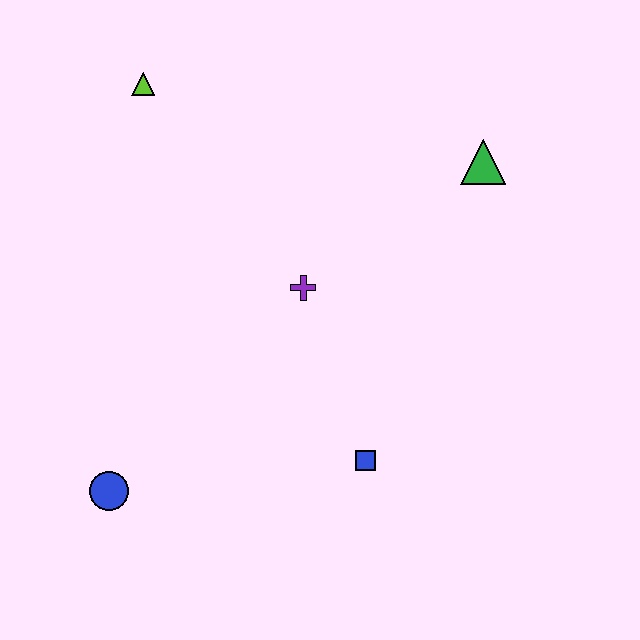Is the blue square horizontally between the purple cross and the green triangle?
Yes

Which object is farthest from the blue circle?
The green triangle is farthest from the blue circle.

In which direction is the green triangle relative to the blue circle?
The green triangle is to the right of the blue circle.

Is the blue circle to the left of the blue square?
Yes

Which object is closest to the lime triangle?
The purple cross is closest to the lime triangle.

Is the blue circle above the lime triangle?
No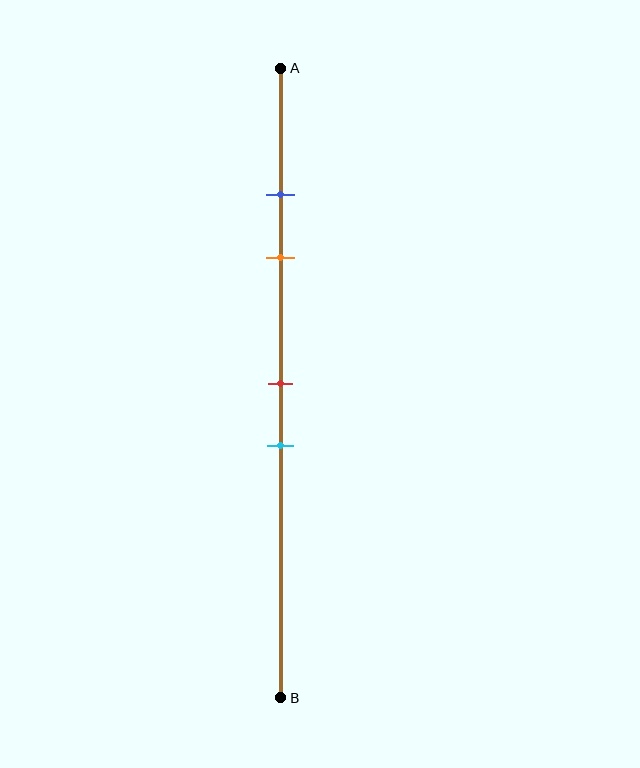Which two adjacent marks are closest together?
The blue and orange marks are the closest adjacent pair.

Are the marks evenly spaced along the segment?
No, the marks are not evenly spaced.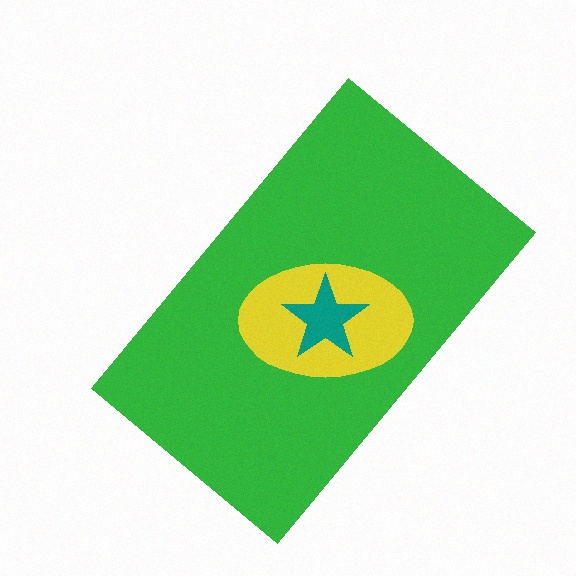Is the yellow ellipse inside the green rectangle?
Yes.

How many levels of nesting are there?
3.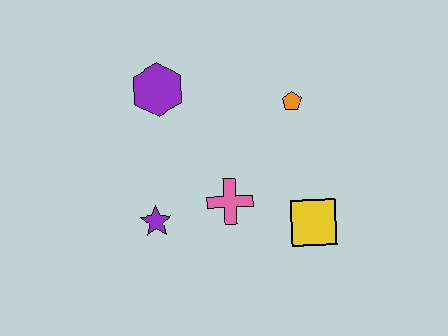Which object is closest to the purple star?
The pink cross is closest to the purple star.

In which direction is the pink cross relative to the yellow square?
The pink cross is to the left of the yellow square.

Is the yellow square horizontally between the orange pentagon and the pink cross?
No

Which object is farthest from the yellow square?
The purple hexagon is farthest from the yellow square.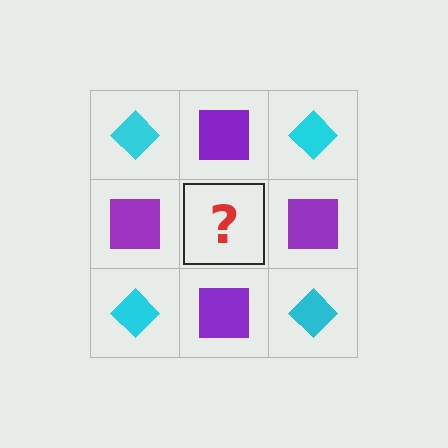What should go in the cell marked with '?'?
The missing cell should contain a cyan diamond.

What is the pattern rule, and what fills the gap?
The rule is that it alternates cyan diamond and purple square in a checkerboard pattern. The gap should be filled with a cyan diamond.